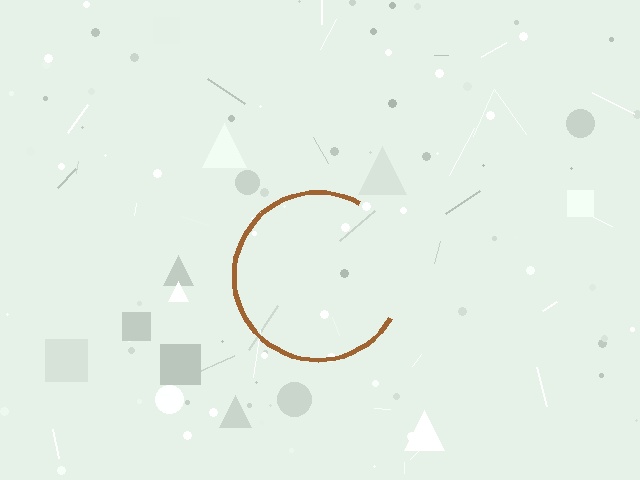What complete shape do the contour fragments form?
The contour fragments form a circle.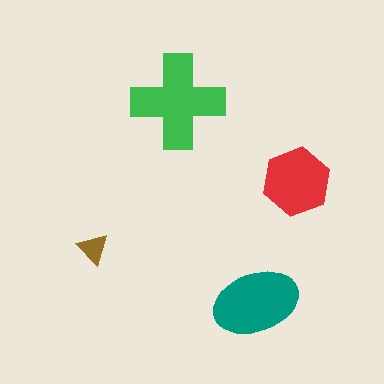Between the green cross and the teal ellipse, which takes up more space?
The green cross.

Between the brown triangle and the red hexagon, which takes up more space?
The red hexagon.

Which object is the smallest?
The brown triangle.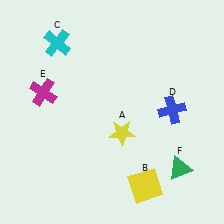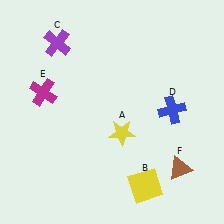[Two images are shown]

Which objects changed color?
C changed from cyan to purple. F changed from green to brown.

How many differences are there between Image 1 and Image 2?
There are 2 differences between the two images.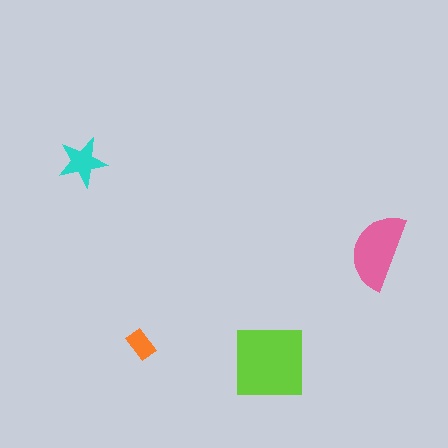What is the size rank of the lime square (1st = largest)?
1st.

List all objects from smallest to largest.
The orange rectangle, the cyan star, the pink semicircle, the lime square.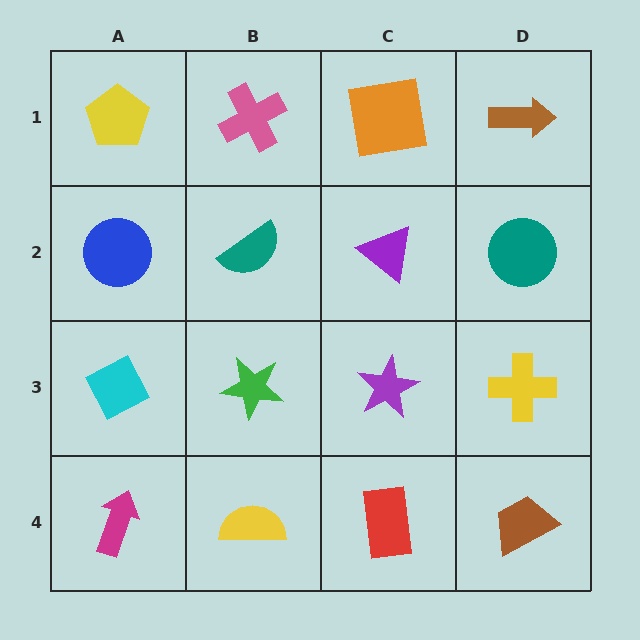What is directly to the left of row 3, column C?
A green star.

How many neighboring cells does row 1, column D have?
2.